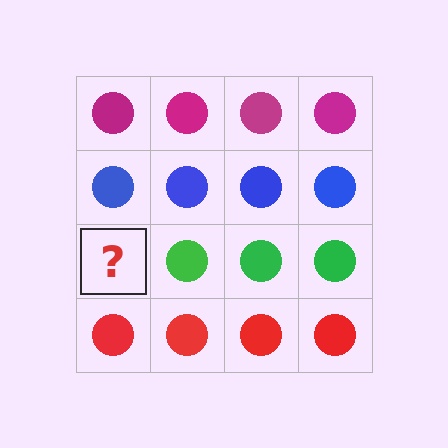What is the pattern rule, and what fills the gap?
The rule is that each row has a consistent color. The gap should be filled with a green circle.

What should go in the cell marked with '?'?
The missing cell should contain a green circle.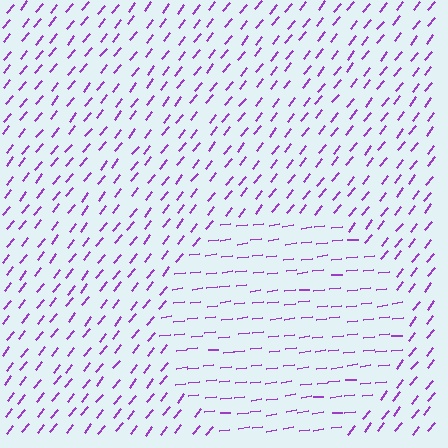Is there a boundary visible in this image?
Yes, there is a texture boundary formed by a change in line orientation.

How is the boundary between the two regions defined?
The boundary is defined purely by a change in line orientation (approximately 45 degrees difference). All lines are the same color and thickness.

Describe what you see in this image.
The image is filled with small purple line segments. A circle region in the image has lines oriented differently from the surrounding lines, creating a visible texture boundary.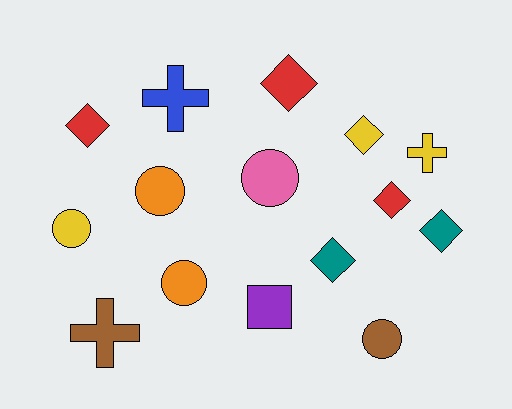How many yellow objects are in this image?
There are 3 yellow objects.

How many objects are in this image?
There are 15 objects.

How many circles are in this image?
There are 5 circles.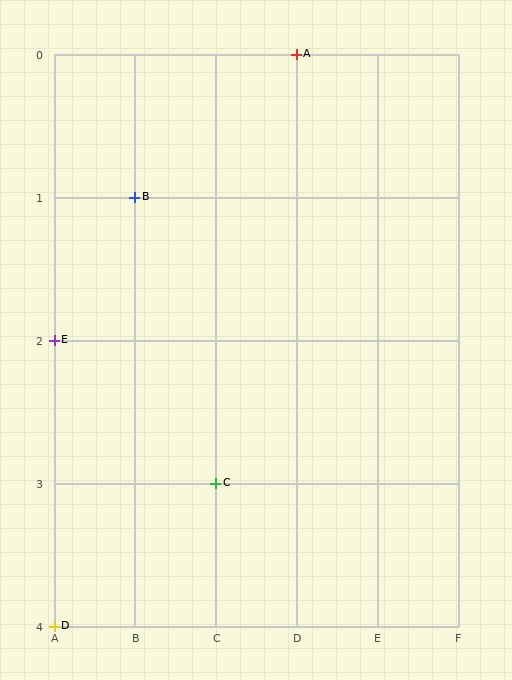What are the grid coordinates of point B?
Point B is at grid coordinates (B, 1).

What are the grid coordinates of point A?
Point A is at grid coordinates (D, 0).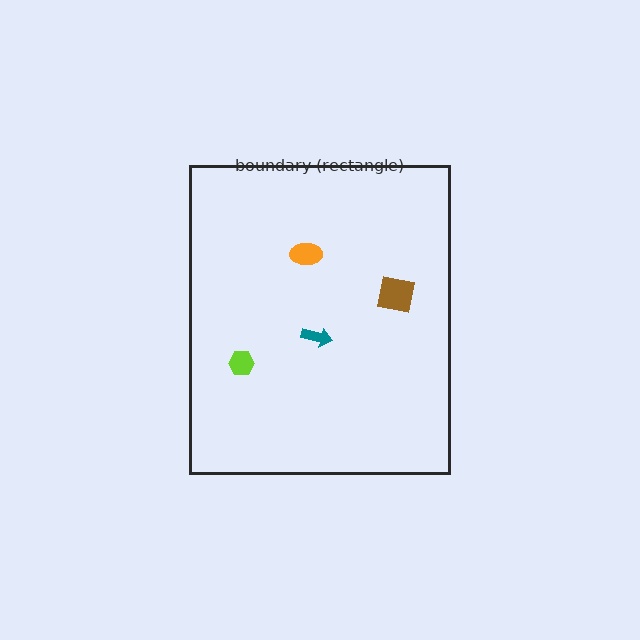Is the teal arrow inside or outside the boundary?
Inside.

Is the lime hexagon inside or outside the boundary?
Inside.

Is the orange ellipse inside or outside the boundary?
Inside.